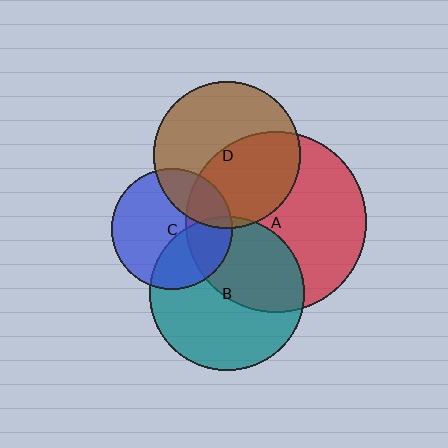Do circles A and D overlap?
Yes.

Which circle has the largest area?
Circle A (red).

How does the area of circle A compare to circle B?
Approximately 1.4 times.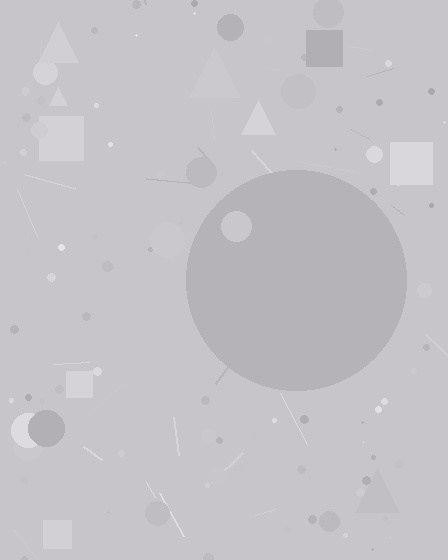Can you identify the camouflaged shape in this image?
The camouflaged shape is a circle.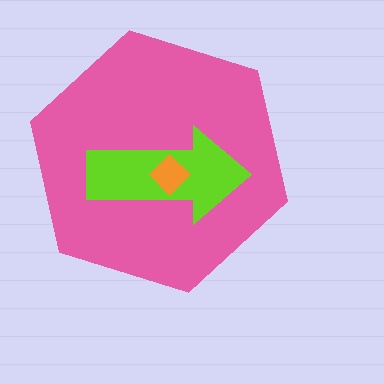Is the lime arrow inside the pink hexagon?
Yes.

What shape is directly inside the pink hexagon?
The lime arrow.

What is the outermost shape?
The pink hexagon.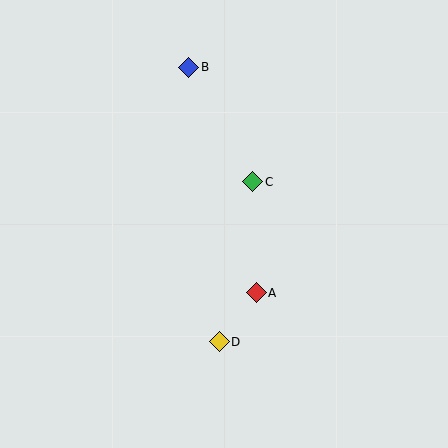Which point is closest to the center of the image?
Point C at (253, 182) is closest to the center.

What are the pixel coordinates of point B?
Point B is at (189, 67).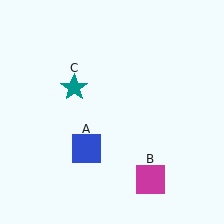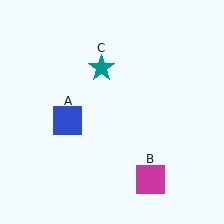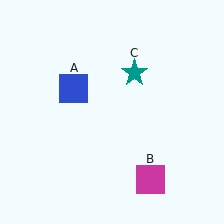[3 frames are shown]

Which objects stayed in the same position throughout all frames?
Magenta square (object B) remained stationary.